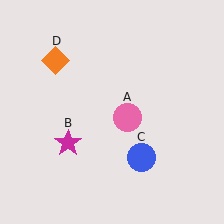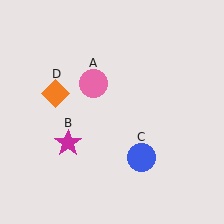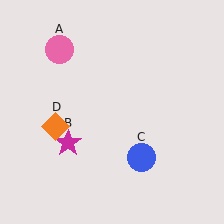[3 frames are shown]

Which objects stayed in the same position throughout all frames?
Magenta star (object B) and blue circle (object C) remained stationary.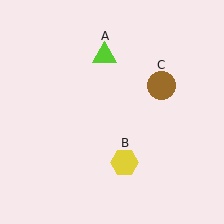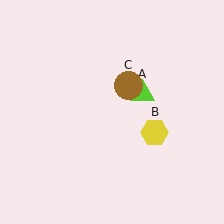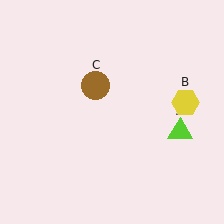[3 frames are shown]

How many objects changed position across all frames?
3 objects changed position: lime triangle (object A), yellow hexagon (object B), brown circle (object C).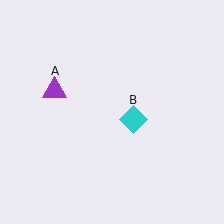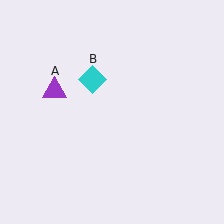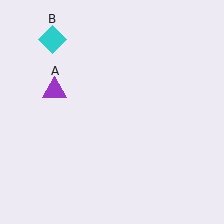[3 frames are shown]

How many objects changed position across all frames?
1 object changed position: cyan diamond (object B).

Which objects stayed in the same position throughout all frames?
Purple triangle (object A) remained stationary.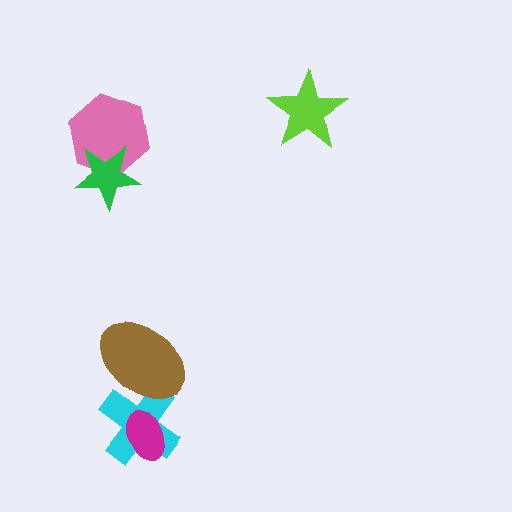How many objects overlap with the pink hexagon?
1 object overlaps with the pink hexagon.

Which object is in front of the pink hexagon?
The green star is in front of the pink hexagon.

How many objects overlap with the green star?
1 object overlaps with the green star.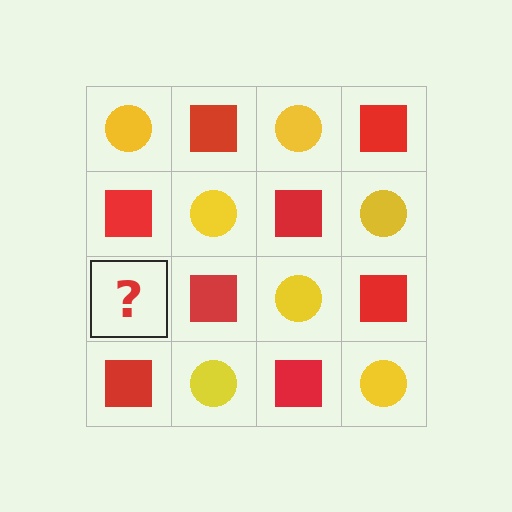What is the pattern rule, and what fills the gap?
The rule is that it alternates yellow circle and red square in a checkerboard pattern. The gap should be filled with a yellow circle.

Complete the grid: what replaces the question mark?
The question mark should be replaced with a yellow circle.